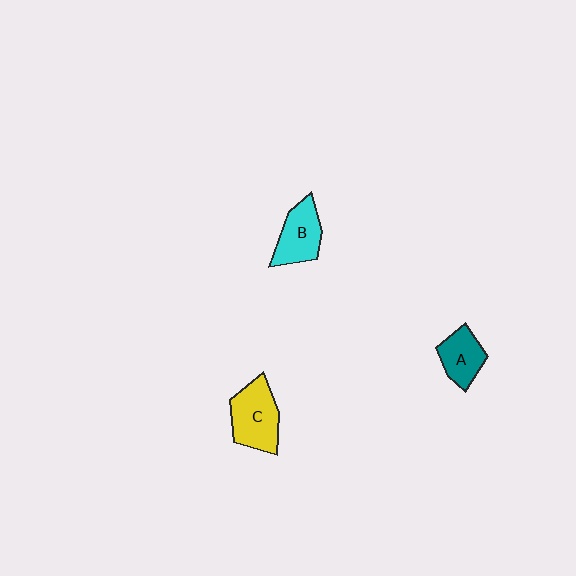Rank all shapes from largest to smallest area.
From largest to smallest: C (yellow), B (cyan), A (teal).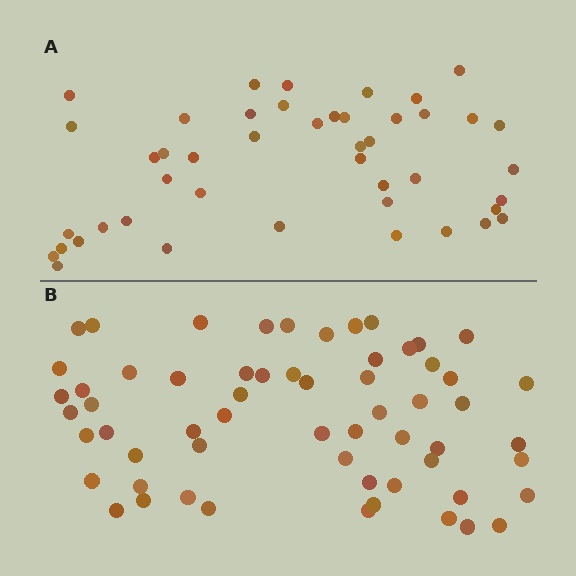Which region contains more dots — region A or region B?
Region B (the bottom region) has more dots.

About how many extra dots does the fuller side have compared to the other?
Region B has approximately 15 more dots than region A.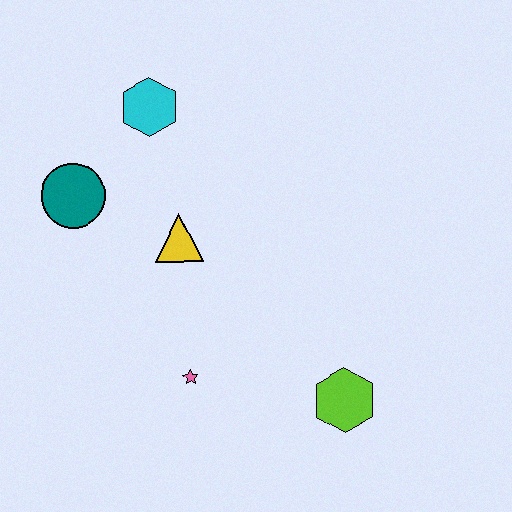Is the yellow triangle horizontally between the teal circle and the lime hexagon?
Yes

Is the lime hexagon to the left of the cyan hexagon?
No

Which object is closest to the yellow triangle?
The teal circle is closest to the yellow triangle.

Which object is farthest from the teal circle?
The lime hexagon is farthest from the teal circle.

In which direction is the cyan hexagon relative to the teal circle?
The cyan hexagon is above the teal circle.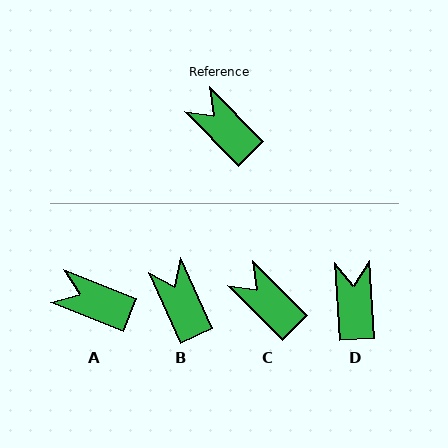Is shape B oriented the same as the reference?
No, it is off by about 20 degrees.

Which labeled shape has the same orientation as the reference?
C.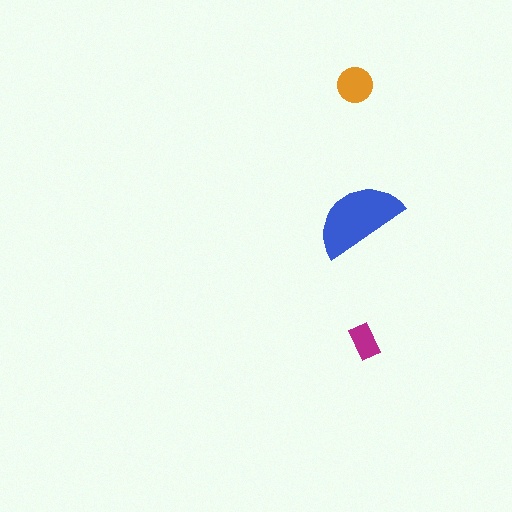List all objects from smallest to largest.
The magenta rectangle, the orange circle, the blue semicircle.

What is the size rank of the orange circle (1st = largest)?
2nd.